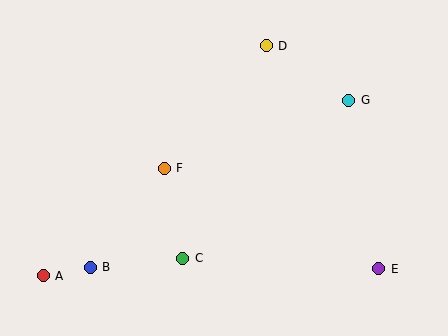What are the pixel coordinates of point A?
Point A is at (43, 276).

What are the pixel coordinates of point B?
Point B is at (90, 267).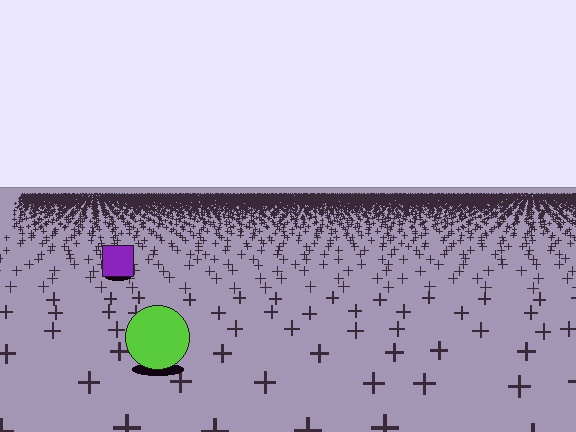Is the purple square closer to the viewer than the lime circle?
No. The lime circle is closer — you can tell from the texture gradient: the ground texture is coarser near it.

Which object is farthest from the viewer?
The purple square is farthest from the viewer. It appears smaller and the ground texture around it is denser.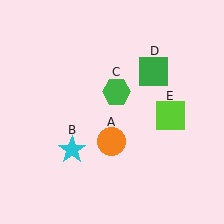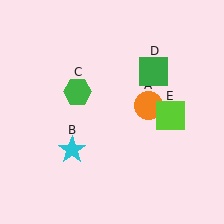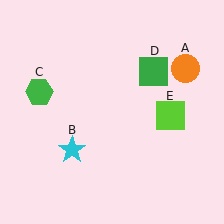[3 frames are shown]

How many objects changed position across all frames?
2 objects changed position: orange circle (object A), green hexagon (object C).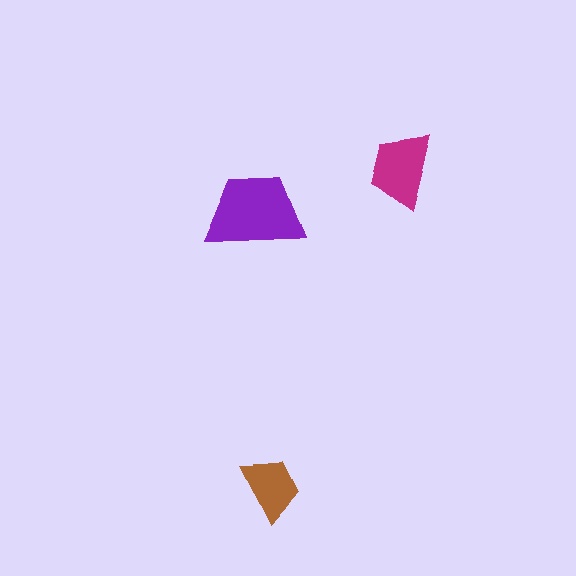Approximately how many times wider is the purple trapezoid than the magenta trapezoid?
About 1.5 times wider.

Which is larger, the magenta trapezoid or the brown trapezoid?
The magenta one.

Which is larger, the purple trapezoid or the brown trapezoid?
The purple one.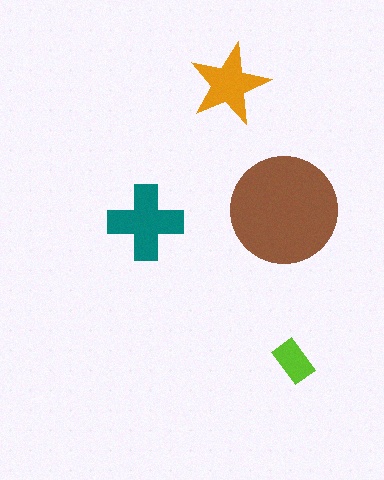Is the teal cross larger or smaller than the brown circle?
Smaller.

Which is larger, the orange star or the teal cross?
The teal cross.